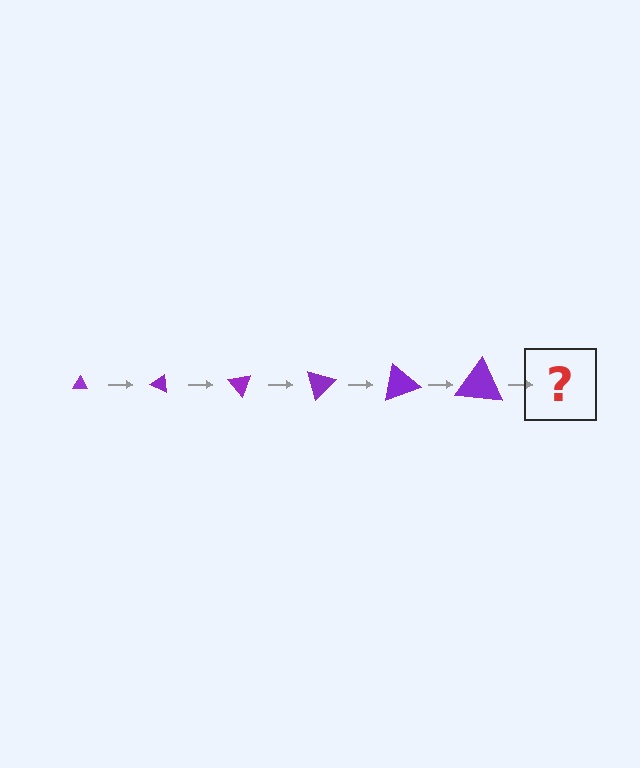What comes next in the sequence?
The next element should be a triangle, larger than the previous one and rotated 150 degrees from the start.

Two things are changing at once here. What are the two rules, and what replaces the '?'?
The two rules are that the triangle grows larger each step and it rotates 25 degrees each step. The '?' should be a triangle, larger than the previous one and rotated 150 degrees from the start.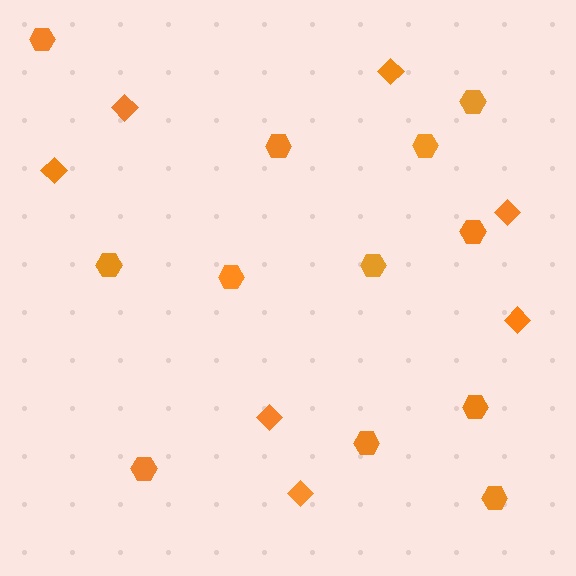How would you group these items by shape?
There are 2 groups: one group of diamonds (7) and one group of hexagons (12).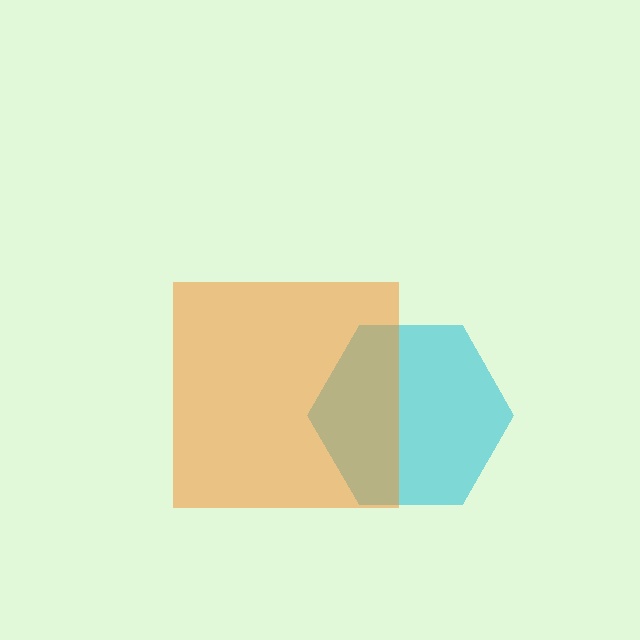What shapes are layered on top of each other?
The layered shapes are: a cyan hexagon, an orange square.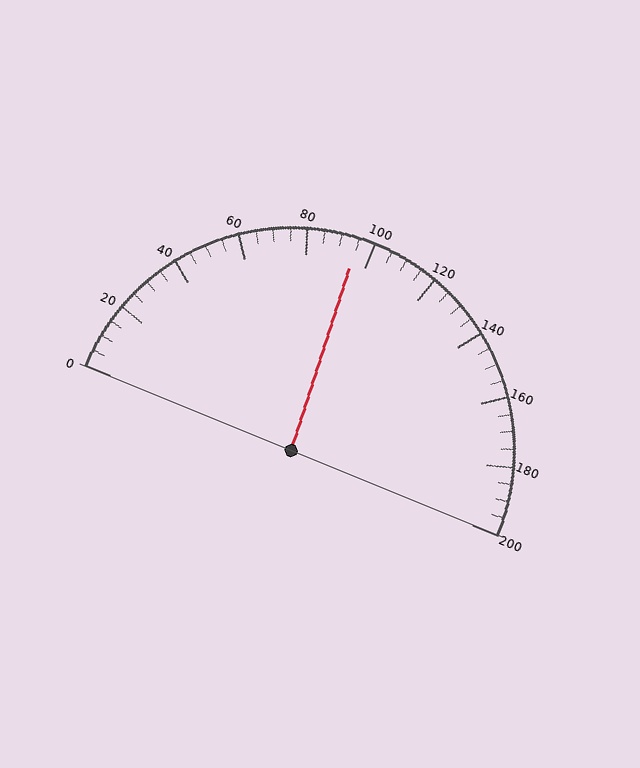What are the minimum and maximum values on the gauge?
The gauge ranges from 0 to 200.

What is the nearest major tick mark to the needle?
The nearest major tick mark is 100.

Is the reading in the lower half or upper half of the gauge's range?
The reading is in the lower half of the range (0 to 200).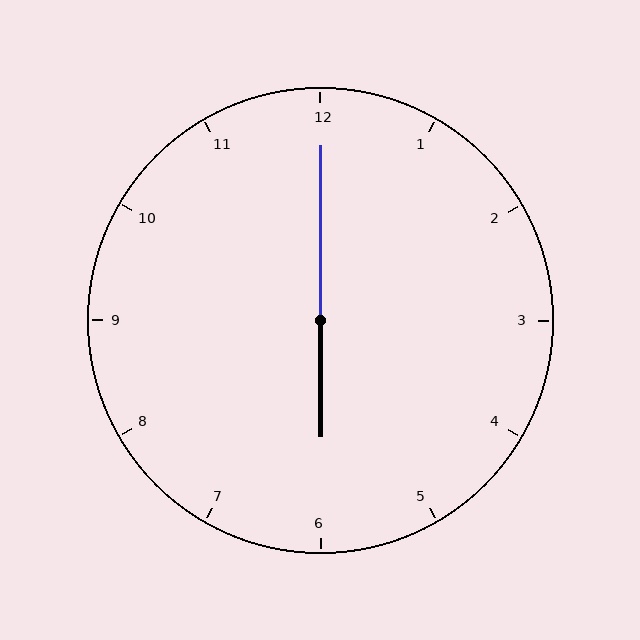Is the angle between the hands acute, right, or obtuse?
It is obtuse.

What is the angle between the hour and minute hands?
Approximately 180 degrees.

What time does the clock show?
6:00.